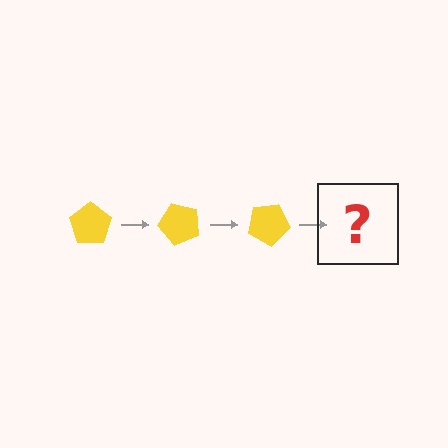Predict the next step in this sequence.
The next step is a yellow pentagon rotated 150 degrees.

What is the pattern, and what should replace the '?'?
The pattern is that the pentagon rotates 50 degrees each step. The '?' should be a yellow pentagon rotated 150 degrees.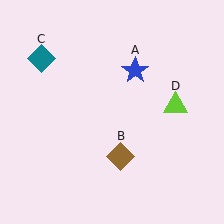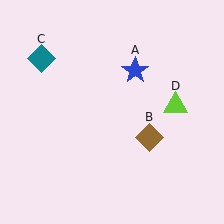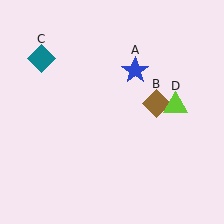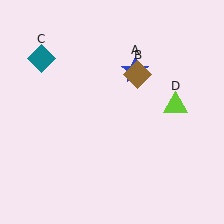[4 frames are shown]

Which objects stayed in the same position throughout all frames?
Blue star (object A) and teal diamond (object C) and lime triangle (object D) remained stationary.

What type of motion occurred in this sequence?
The brown diamond (object B) rotated counterclockwise around the center of the scene.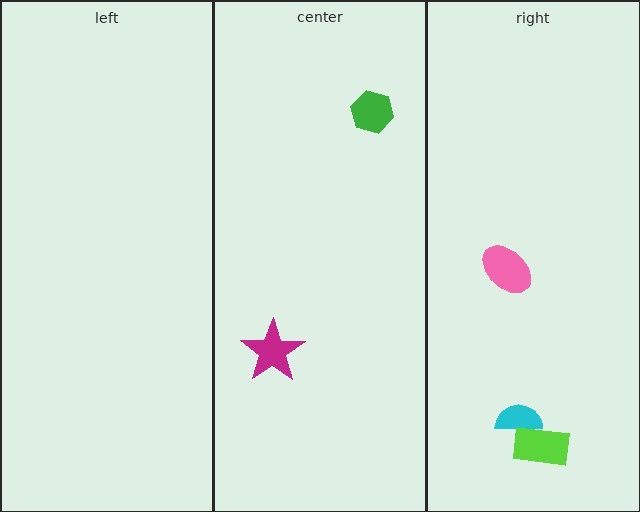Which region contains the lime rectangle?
The right region.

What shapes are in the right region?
The cyan semicircle, the lime rectangle, the pink ellipse.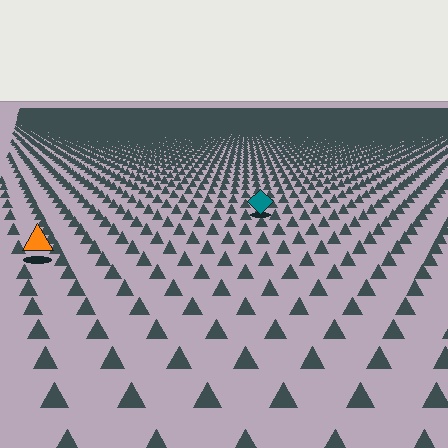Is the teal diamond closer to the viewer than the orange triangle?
No. The orange triangle is closer — you can tell from the texture gradient: the ground texture is coarser near it.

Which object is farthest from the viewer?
The teal diamond is farthest from the viewer. It appears smaller and the ground texture around it is denser.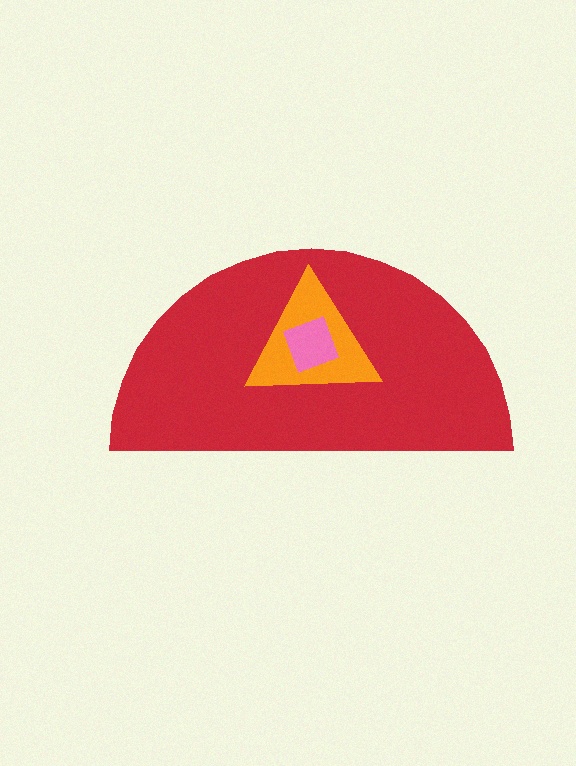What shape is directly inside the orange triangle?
The pink square.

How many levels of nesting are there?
3.